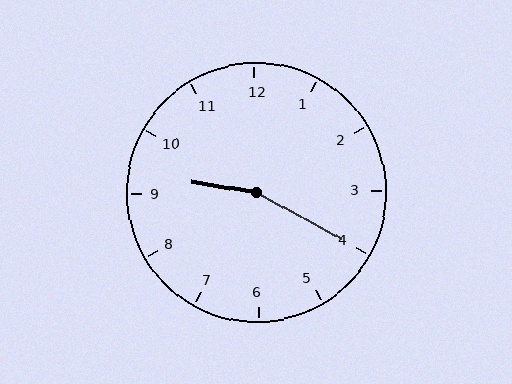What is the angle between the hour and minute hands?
Approximately 160 degrees.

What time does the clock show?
9:20.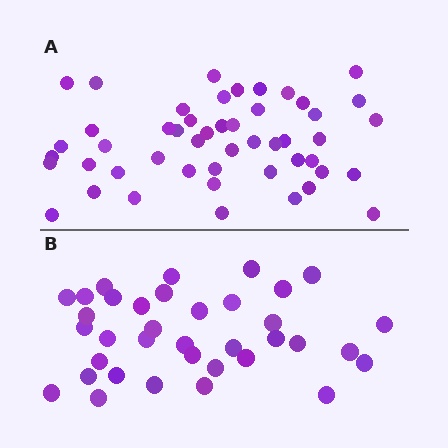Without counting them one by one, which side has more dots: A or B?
Region A (the top region) has more dots.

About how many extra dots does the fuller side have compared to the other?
Region A has approximately 15 more dots than region B.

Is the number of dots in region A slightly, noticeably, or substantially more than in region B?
Region A has noticeably more, but not dramatically so. The ratio is roughly 1.4 to 1.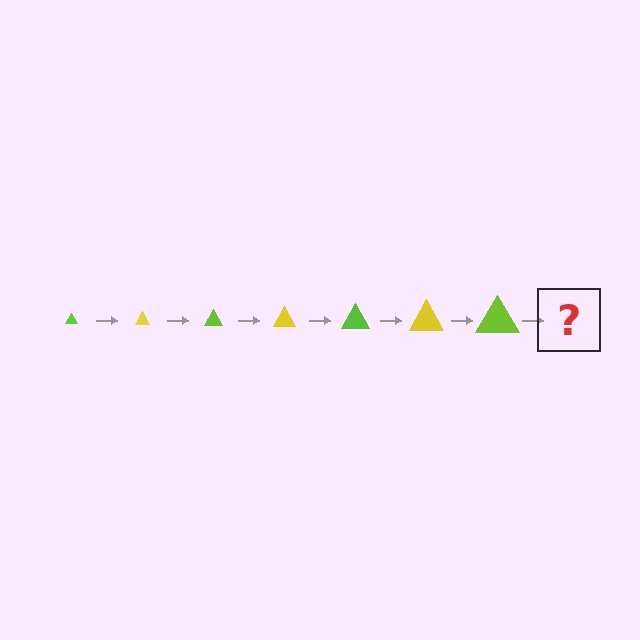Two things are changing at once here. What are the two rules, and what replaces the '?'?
The two rules are that the triangle grows larger each step and the color cycles through lime and yellow. The '?' should be a yellow triangle, larger than the previous one.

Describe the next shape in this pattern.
It should be a yellow triangle, larger than the previous one.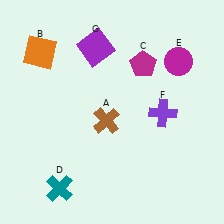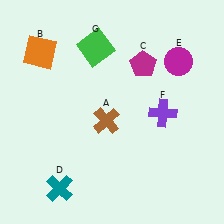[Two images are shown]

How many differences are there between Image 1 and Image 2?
There is 1 difference between the two images.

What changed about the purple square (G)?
In Image 1, G is purple. In Image 2, it changed to green.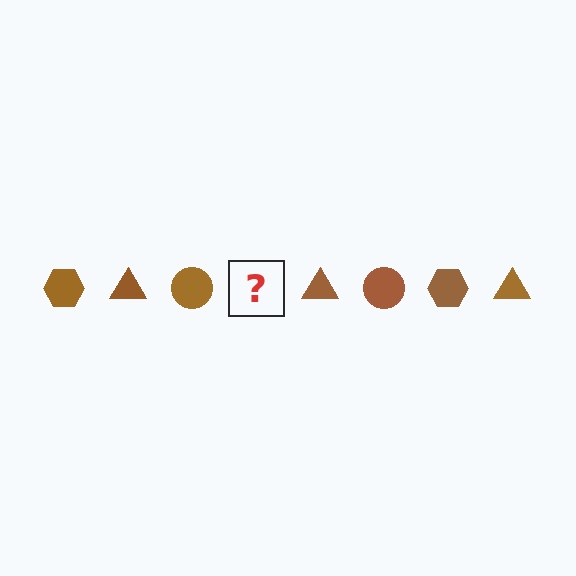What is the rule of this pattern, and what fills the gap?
The rule is that the pattern cycles through hexagon, triangle, circle shapes in brown. The gap should be filled with a brown hexagon.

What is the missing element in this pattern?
The missing element is a brown hexagon.